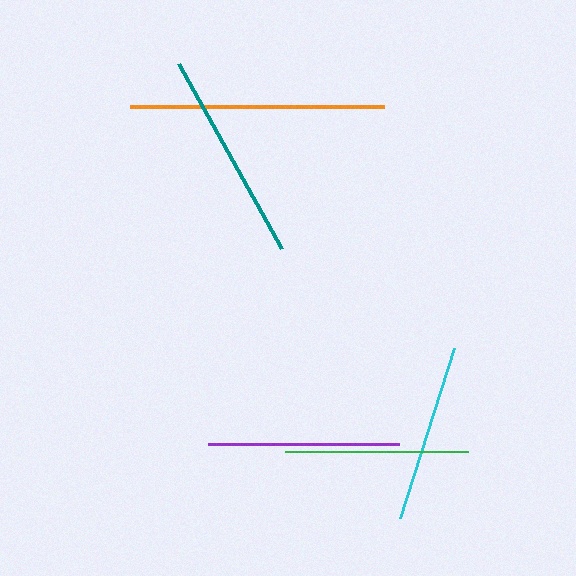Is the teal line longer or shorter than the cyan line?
The teal line is longer than the cyan line.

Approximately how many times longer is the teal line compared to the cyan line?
The teal line is approximately 1.2 times the length of the cyan line.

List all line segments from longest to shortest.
From longest to shortest: orange, teal, purple, green, cyan.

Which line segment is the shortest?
The cyan line is the shortest at approximately 179 pixels.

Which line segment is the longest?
The orange line is the longest at approximately 254 pixels.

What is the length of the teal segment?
The teal segment is approximately 211 pixels long.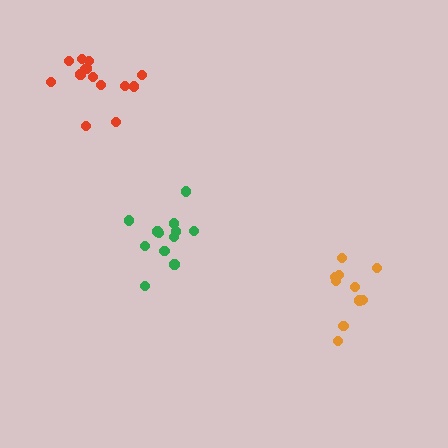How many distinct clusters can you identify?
There are 3 distinct clusters.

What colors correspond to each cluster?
The clusters are colored: green, red, orange.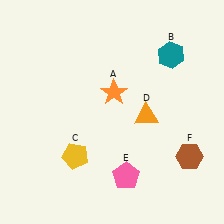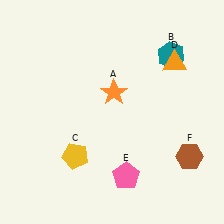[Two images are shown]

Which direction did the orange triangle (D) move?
The orange triangle (D) moved up.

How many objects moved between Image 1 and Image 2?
1 object moved between the two images.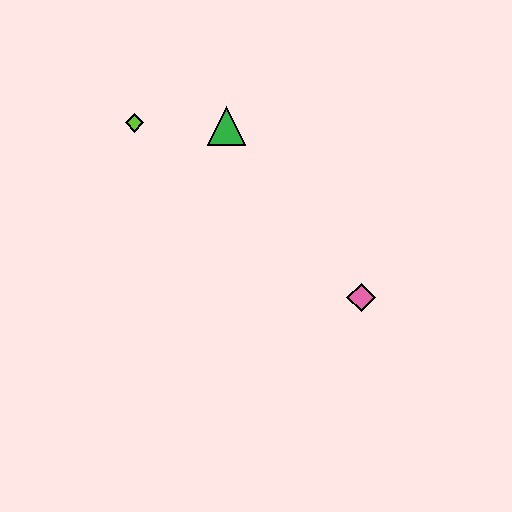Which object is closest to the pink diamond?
The green triangle is closest to the pink diamond.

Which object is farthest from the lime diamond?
The pink diamond is farthest from the lime diamond.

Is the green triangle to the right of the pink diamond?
No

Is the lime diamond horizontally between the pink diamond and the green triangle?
No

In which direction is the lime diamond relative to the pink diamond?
The lime diamond is to the left of the pink diamond.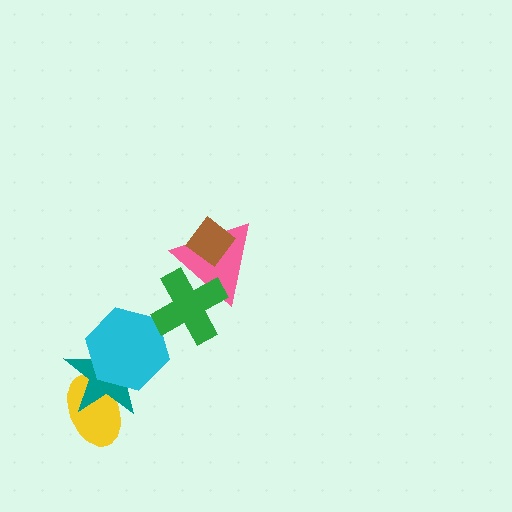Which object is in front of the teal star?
The cyan hexagon is in front of the teal star.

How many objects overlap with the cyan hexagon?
2 objects overlap with the cyan hexagon.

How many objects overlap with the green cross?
1 object overlaps with the green cross.